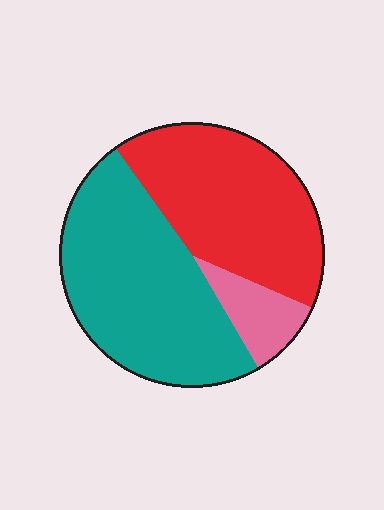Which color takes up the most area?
Teal, at roughly 50%.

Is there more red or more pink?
Red.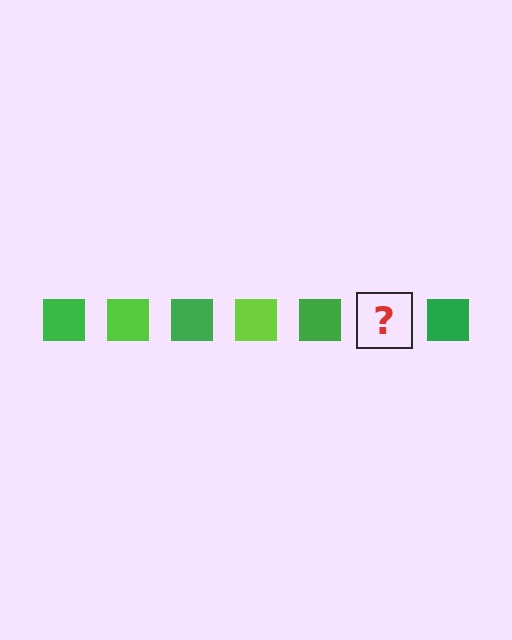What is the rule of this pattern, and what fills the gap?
The rule is that the pattern cycles through green, lime squares. The gap should be filled with a lime square.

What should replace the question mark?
The question mark should be replaced with a lime square.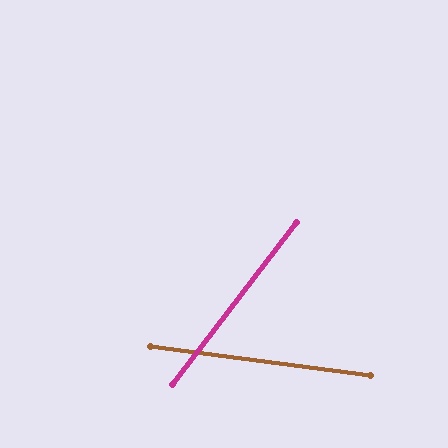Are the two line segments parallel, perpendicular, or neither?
Neither parallel nor perpendicular — they differ by about 60°.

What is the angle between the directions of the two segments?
Approximately 60 degrees.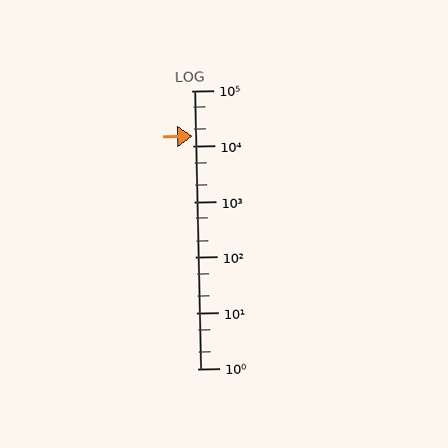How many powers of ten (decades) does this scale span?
The scale spans 5 decades, from 1 to 100000.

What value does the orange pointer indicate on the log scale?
The pointer indicates approximately 15000.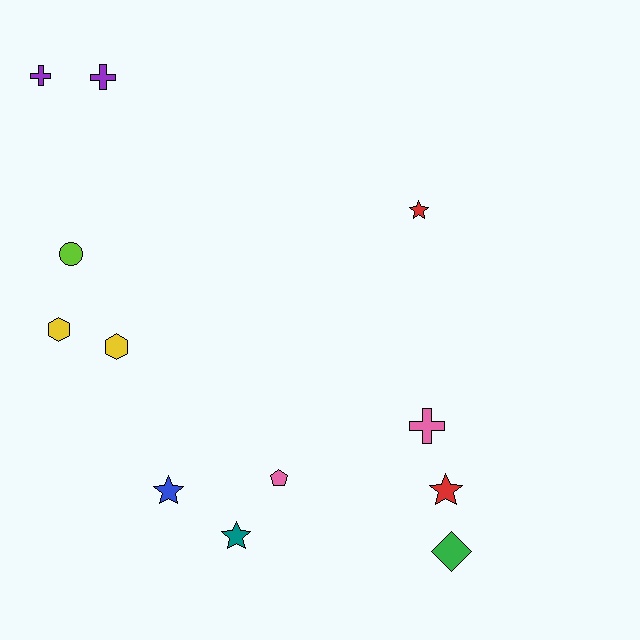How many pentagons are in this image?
There is 1 pentagon.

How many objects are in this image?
There are 12 objects.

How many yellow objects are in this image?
There are 2 yellow objects.